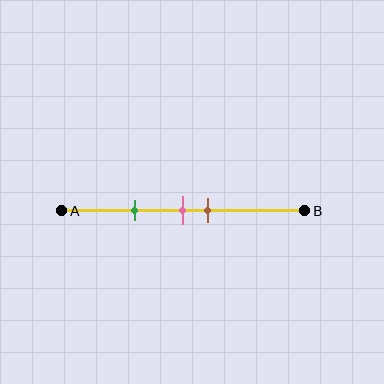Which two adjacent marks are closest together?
The pink and brown marks are the closest adjacent pair.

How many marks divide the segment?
There are 3 marks dividing the segment.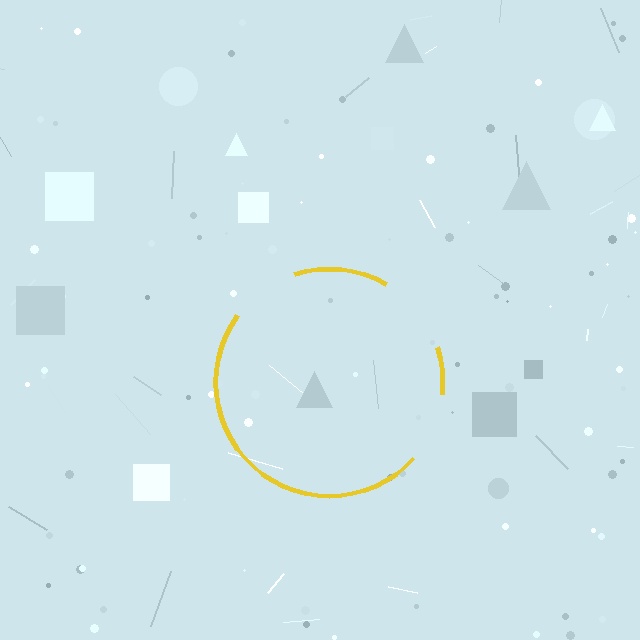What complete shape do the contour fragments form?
The contour fragments form a circle.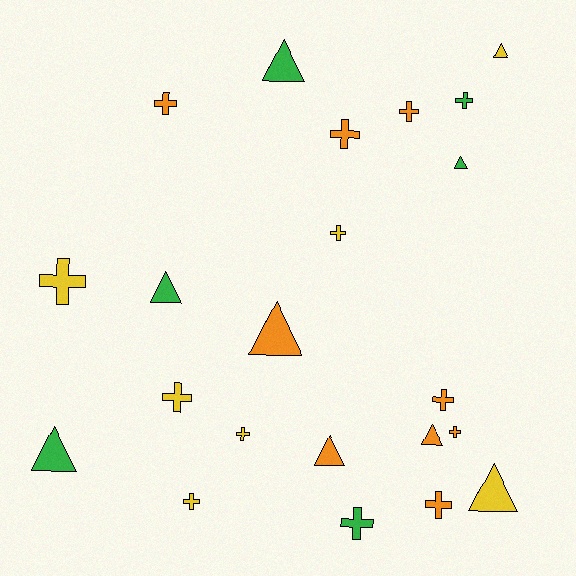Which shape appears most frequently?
Cross, with 13 objects.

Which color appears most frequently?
Orange, with 9 objects.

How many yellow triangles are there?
There are 2 yellow triangles.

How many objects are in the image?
There are 22 objects.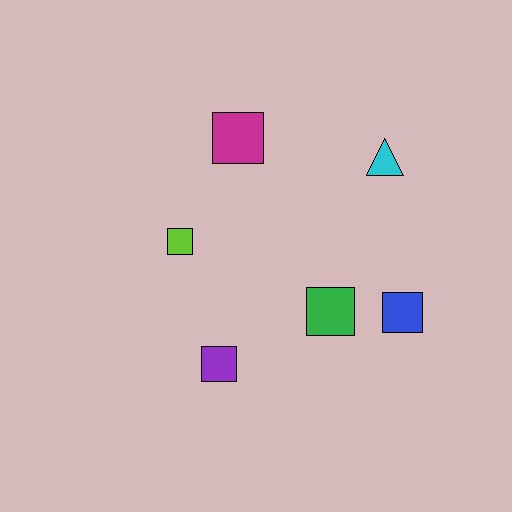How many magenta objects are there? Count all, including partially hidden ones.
There is 1 magenta object.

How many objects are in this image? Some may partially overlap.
There are 6 objects.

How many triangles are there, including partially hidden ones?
There is 1 triangle.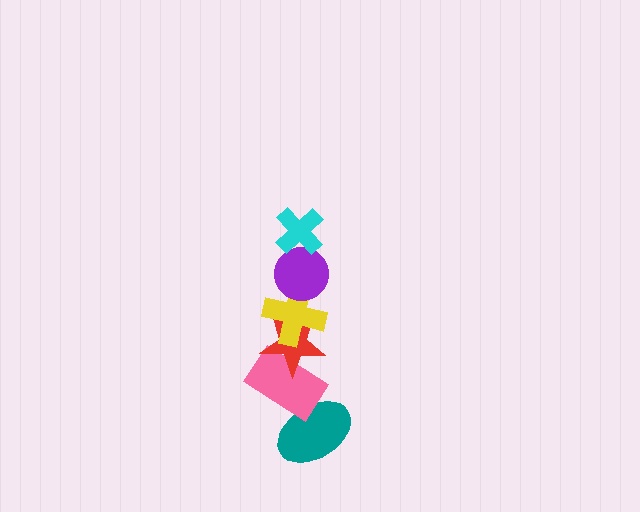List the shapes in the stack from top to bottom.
From top to bottom: the cyan cross, the purple circle, the yellow cross, the red star, the pink rectangle, the teal ellipse.